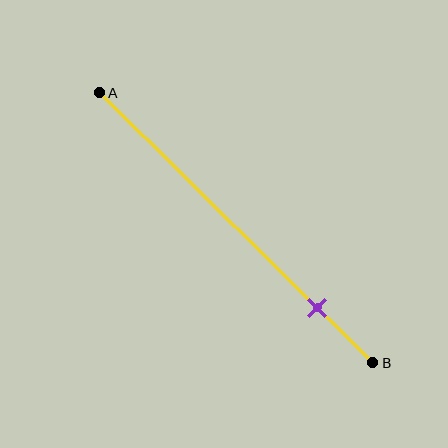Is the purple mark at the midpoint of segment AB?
No, the mark is at about 80% from A, not at the 50% midpoint.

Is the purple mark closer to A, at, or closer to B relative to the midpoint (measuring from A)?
The purple mark is closer to point B than the midpoint of segment AB.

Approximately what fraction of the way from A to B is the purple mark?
The purple mark is approximately 80% of the way from A to B.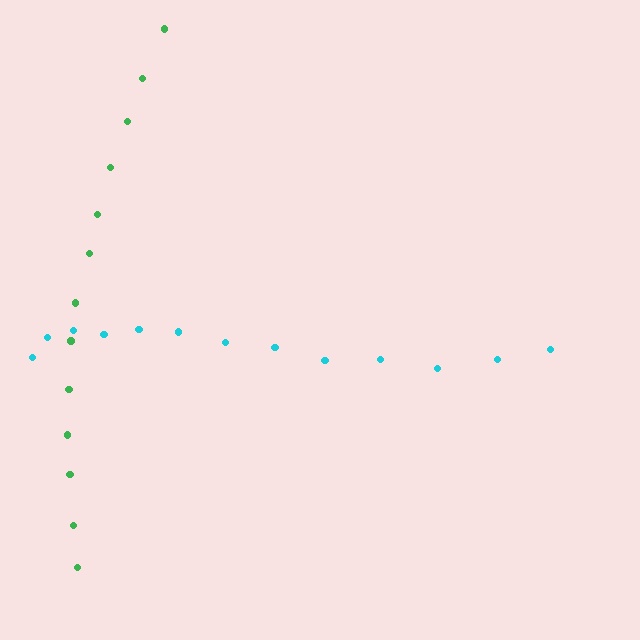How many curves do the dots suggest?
There are 2 distinct paths.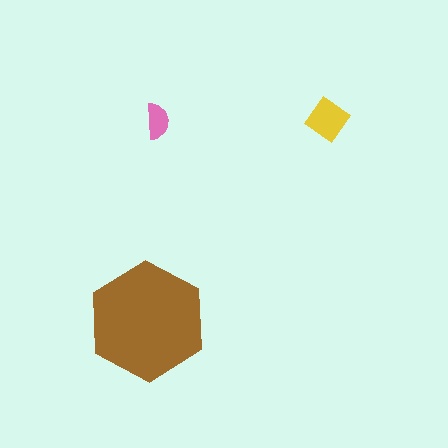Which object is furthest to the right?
The yellow diamond is rightmost.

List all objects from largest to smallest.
The brown hexagon, the yellow diamond, the pink semicircle.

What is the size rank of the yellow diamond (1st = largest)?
2nd.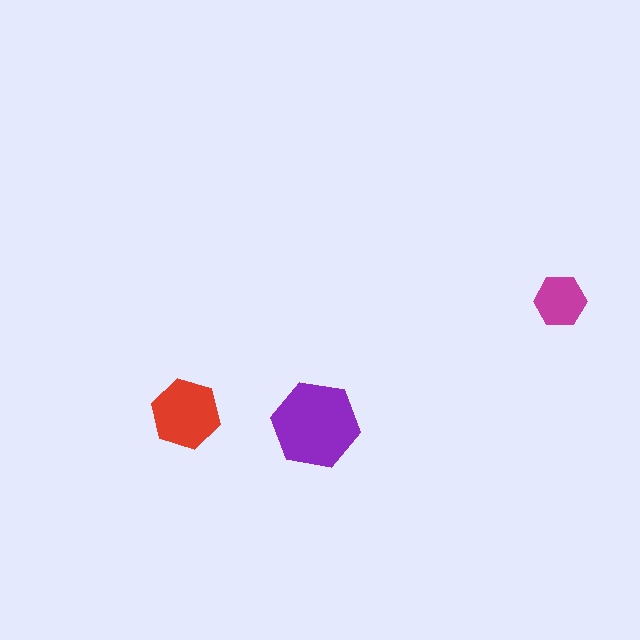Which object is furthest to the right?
The magenta hexagon is rightmost.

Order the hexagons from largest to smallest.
the purple one, the red one, the magenta one.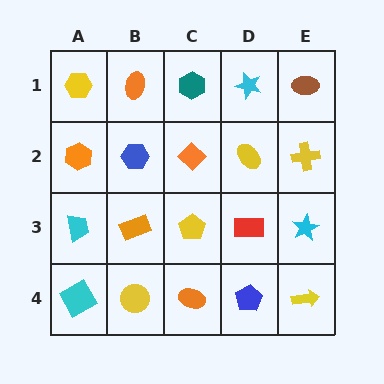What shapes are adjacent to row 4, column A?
A cyan trapezoid (row 3, column A), a yellow circle (row 4, column B).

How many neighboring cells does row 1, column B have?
3.